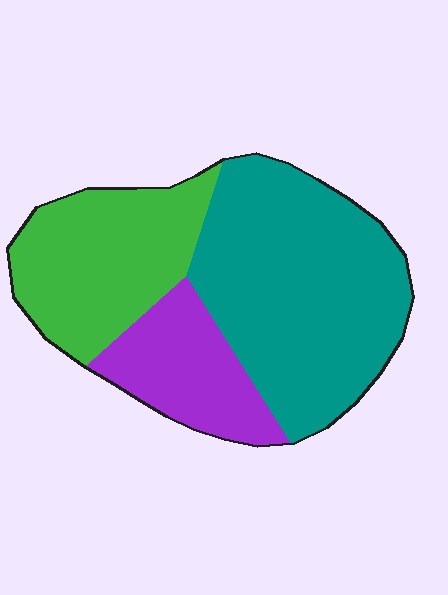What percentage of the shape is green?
Green takes up about one third (1/3) of the shape.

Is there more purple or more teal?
Teal.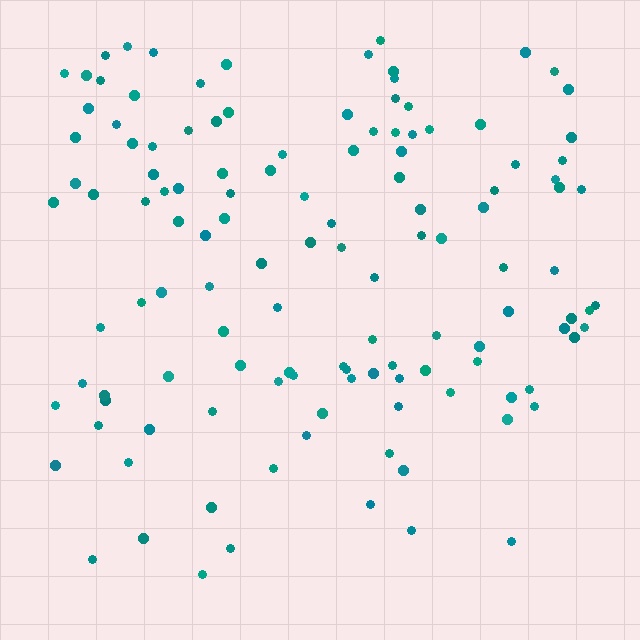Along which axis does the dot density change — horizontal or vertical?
Vertical.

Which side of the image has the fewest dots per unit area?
The bottom.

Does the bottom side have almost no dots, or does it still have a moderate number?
Still a moderate number, just noticeably fewer than the top.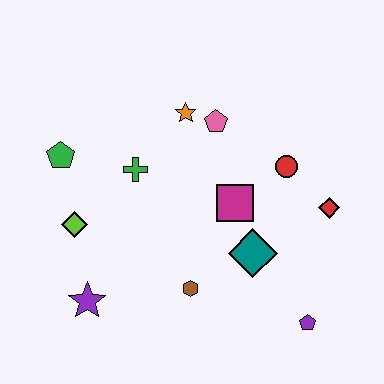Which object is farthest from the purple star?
The red diamond is farthest from the purple star.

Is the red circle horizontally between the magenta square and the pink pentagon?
No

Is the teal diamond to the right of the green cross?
Yes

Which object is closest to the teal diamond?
The magenta square is closest to the teal diamond.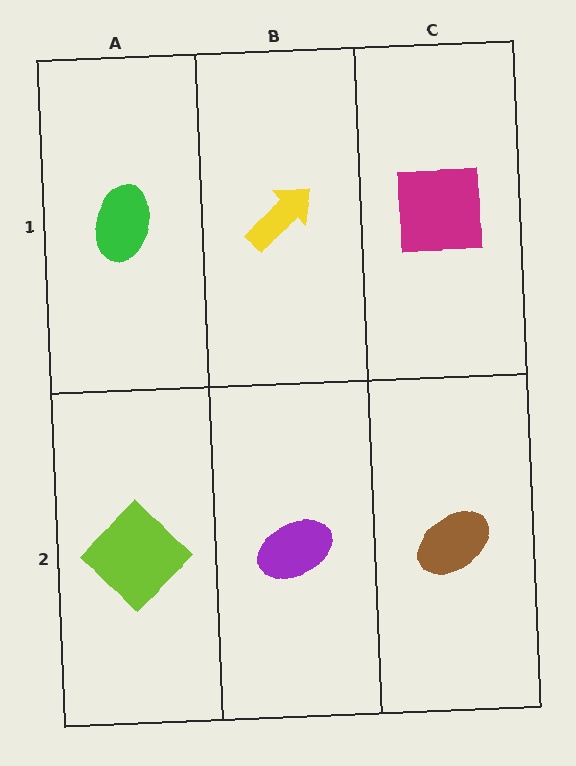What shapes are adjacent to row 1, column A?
A lime diamond (row 2, column A), a yellow arrow (row 1, column B).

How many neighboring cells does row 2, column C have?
2.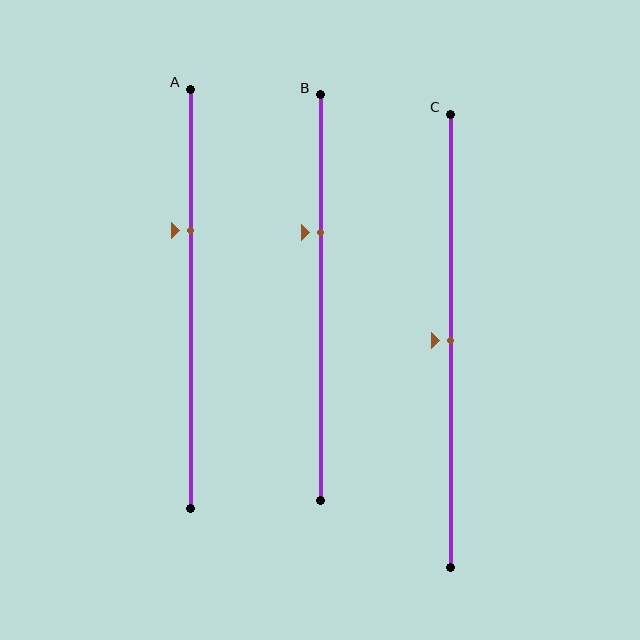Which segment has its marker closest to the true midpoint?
Segment C has its marker closest to the true midpoint.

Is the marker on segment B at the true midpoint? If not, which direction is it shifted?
No, the marker on segment B is shifted upward by about 16% of the segment length.